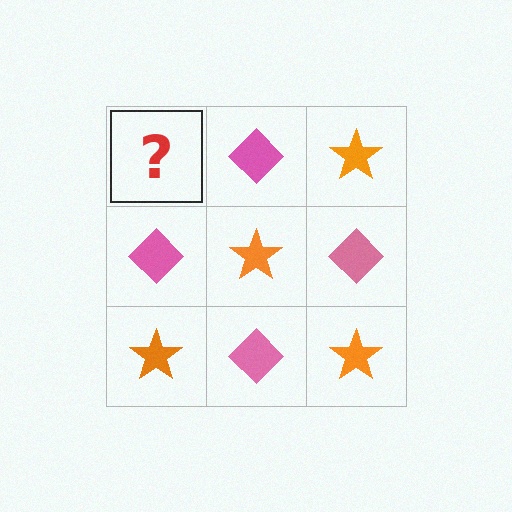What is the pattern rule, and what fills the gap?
The rule is that it alternates orange star and pink diamond in a checkerboard pattern. The gap should be filled with an orange star.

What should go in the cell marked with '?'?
The missing cell should contain an orange star.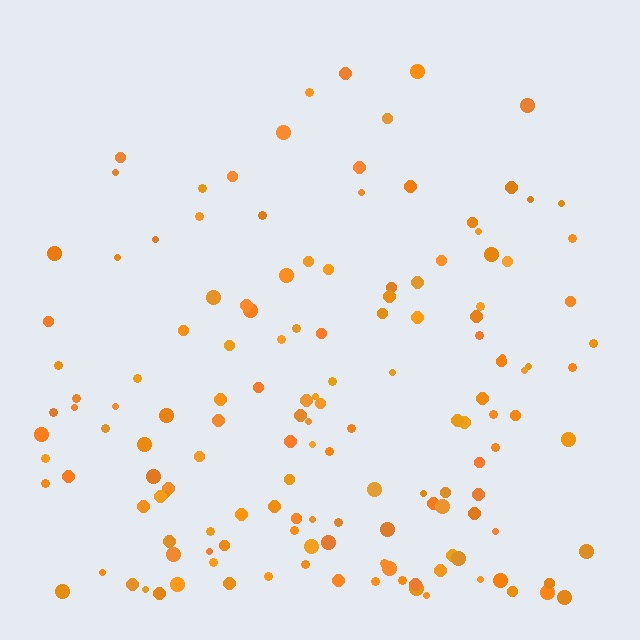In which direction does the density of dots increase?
From top to bottom, with the bottom side densest.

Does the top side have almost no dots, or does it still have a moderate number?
Still a moderate number, just noticeably fewer than the bottom.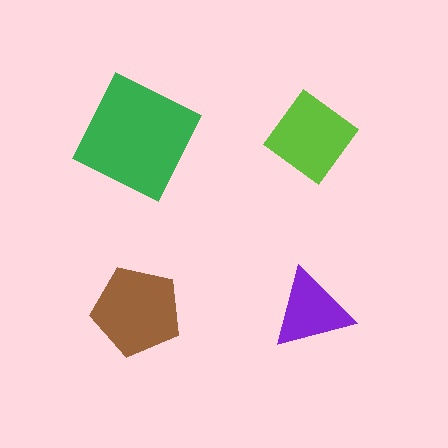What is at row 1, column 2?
A lime diamond.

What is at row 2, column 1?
A brown pentagon.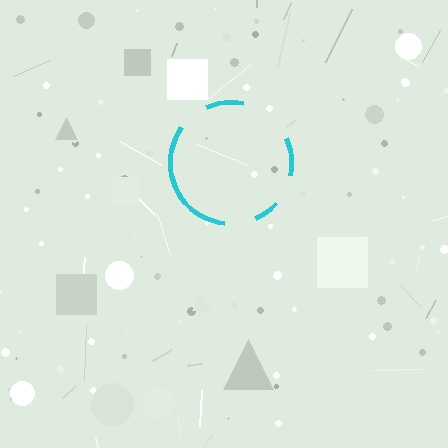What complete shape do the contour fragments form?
The contour fragments form a circle.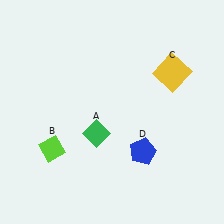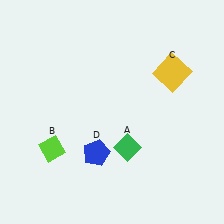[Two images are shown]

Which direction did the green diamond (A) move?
The green diamond (A) moved right.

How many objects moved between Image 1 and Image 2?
2 objects moved between the two images.